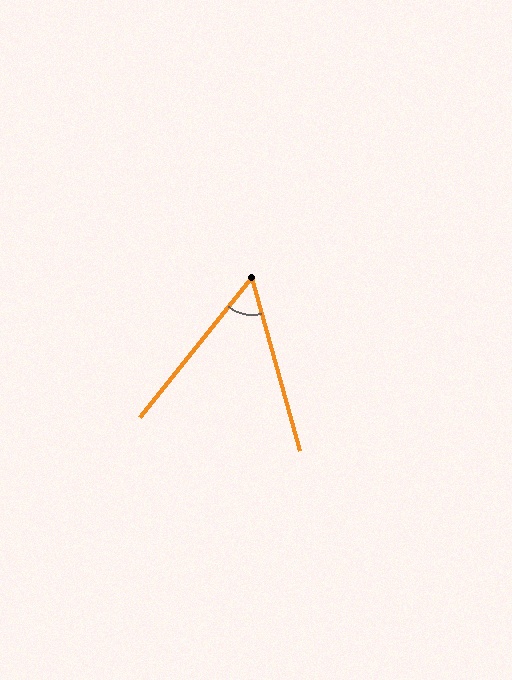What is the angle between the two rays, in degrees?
Approximately 54 degrees.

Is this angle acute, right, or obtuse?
It is acute.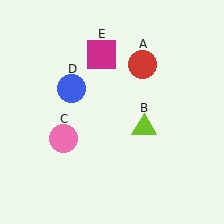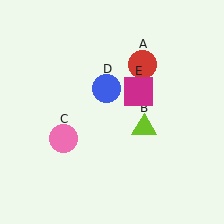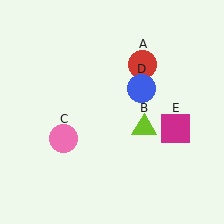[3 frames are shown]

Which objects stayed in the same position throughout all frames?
Red circle (object A) and lime triangle (object B) and pink circle (object C) remained stationary.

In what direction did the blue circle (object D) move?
The blue circle (object D) moved right.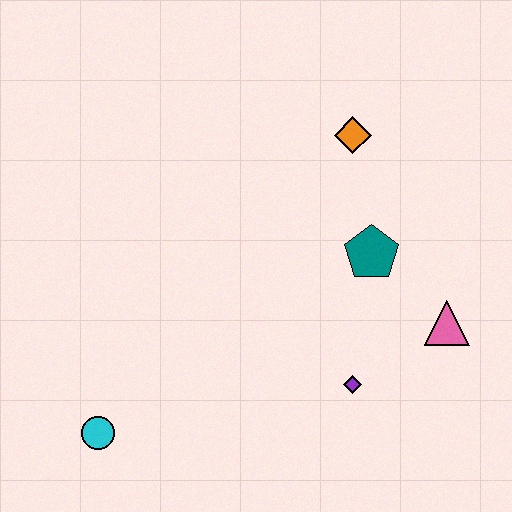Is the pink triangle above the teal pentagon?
No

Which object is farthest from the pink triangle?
The cyan circle is farthest from the pink triangle.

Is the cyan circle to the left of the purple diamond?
Yes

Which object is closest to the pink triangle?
The teal pentagon is closest to the pink triangle.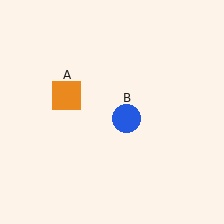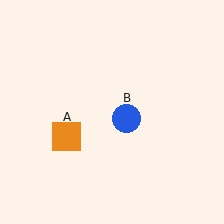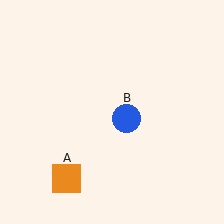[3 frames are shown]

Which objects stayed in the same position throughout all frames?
Blue circle (object B) remained stationary.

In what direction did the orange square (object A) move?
The orange square (object A) moved down.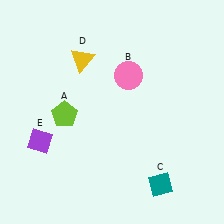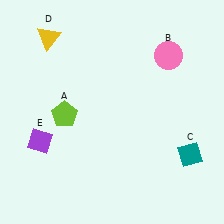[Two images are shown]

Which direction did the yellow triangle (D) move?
The yellow triangle (D) moved left.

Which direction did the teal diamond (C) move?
The teal diamond (C) moved up.